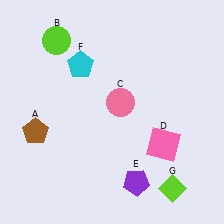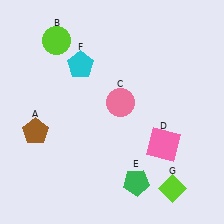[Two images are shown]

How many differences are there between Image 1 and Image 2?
There is 1 difference between the two images.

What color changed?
The pentagon (E) changed from purple in Image 1 to green in Image 2.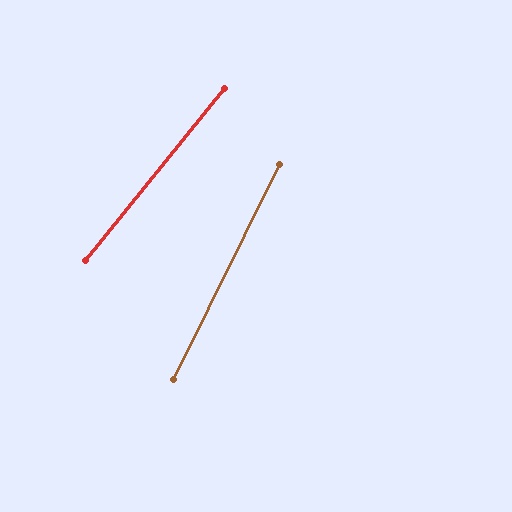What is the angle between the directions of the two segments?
Approximately 13 degrees.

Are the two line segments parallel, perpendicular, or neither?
Neither parallel nor perpendicular — they differ by about 13°.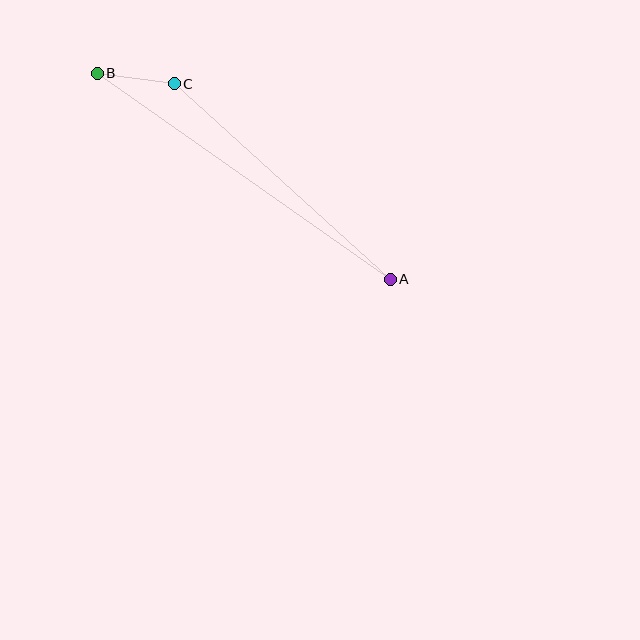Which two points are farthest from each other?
Points A and B are farthest from each other.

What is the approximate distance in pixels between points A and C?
The distance between A and C is approximately 292 pixels.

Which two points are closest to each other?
Points B and C are closest to each other.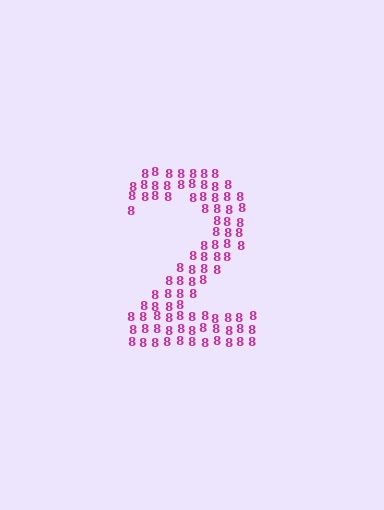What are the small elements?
The small elements are digit 8's.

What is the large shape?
The large shape is the digit 2.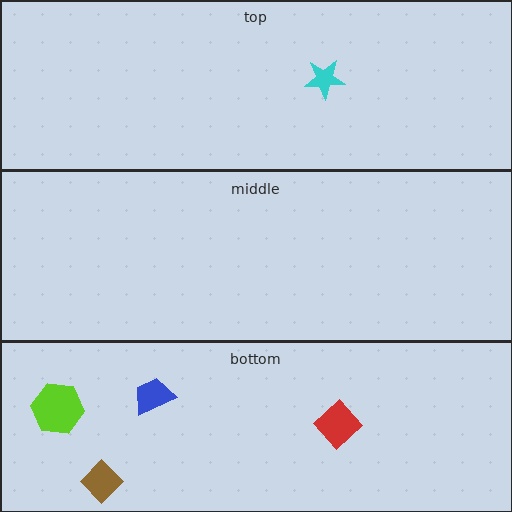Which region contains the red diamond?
The bottom region.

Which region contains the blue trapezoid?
The bottom region.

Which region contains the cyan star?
The top region.